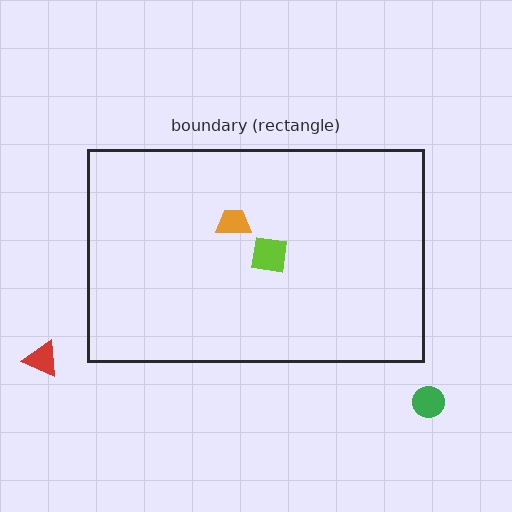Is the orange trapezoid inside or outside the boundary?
Inside.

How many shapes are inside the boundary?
2 inside, 2 outside.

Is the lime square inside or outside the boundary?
Inside.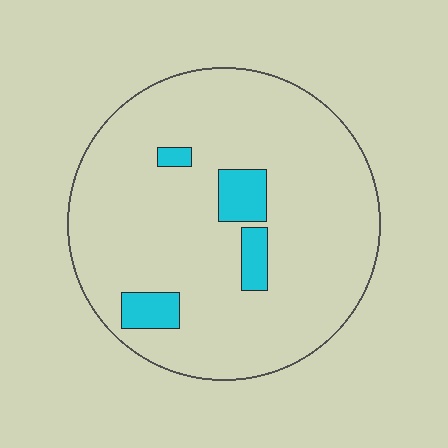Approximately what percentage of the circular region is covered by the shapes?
Approximately 10%.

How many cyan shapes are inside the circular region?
4.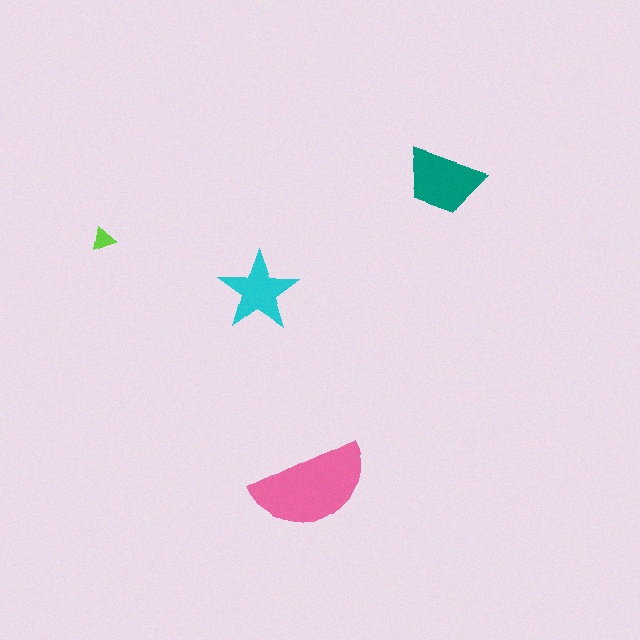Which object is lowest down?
The pink semicircle is bottommost.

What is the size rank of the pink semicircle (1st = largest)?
1st.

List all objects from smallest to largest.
The lime triangle, the cyan star, the teal trapezoid, the pink semicircle.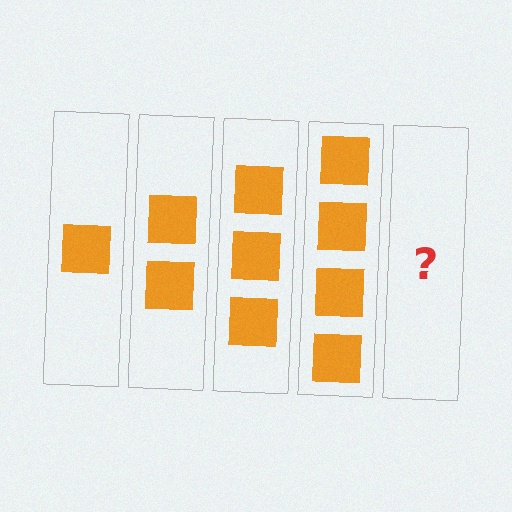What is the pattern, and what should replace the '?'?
The pattern is that each step adds one more square. The '?' should be 5 squares.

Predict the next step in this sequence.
The next step is 5 squares.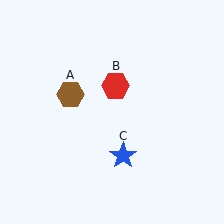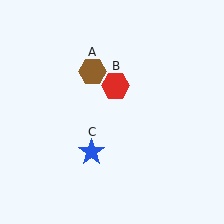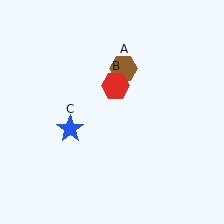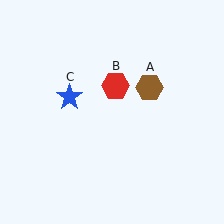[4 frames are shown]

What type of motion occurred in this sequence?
The brown hexagon (object A), blue star (object C) rotated clockwise around the center of the scene.